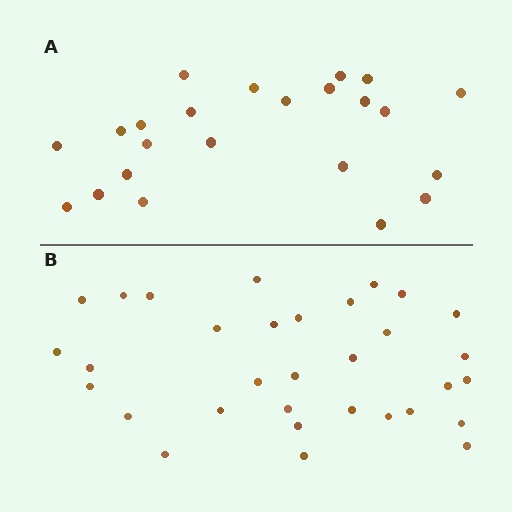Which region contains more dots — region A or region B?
Region B (the bottom region) has more dots.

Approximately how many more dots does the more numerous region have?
Region B has roughly 8 or so more dots than region A.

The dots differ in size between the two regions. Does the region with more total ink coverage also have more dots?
No. Region A has more total ink coverage because its dots are larger, but region B actually contains more individual dots. Total area can be misleading — the number of items is what matters here.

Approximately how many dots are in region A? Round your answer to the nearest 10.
About 20 dots. (The exact count is 23, which rounds to 20.)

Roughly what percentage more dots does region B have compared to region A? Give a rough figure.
About 40% more.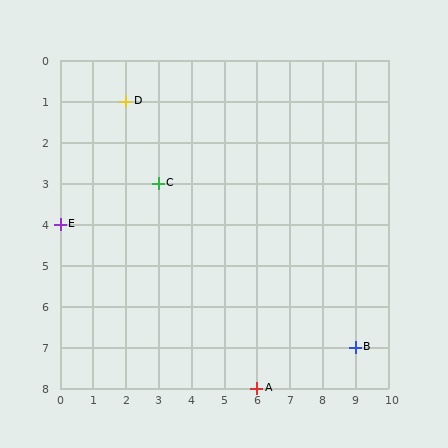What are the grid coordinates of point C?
Point C is at grid coordinates (3, 3).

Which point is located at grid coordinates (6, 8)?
Point A is at (6, 8).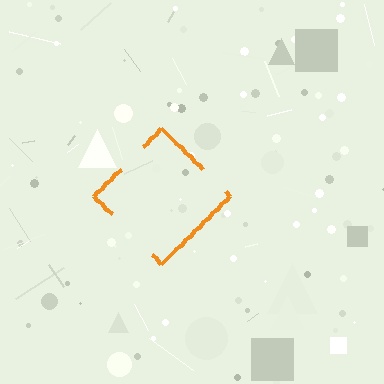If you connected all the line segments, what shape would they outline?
They would outline a diamond.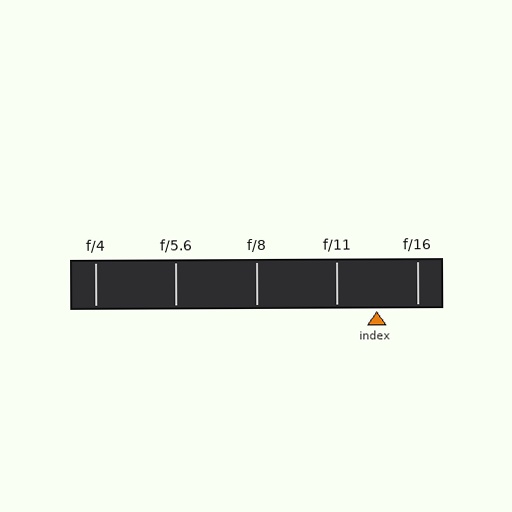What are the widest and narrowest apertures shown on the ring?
The widest aperture shown is f/4 and the narrowest is f/16.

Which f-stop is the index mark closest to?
The index mark is closest to f/16.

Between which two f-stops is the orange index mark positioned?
The index mark is between f/11 and f/16.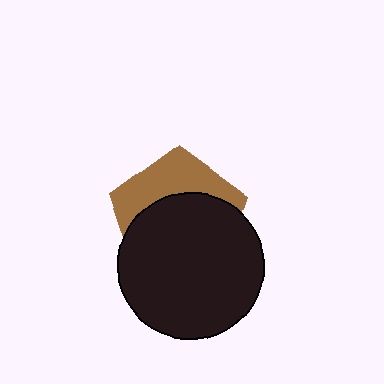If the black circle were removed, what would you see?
You would see the complete brown pentagon.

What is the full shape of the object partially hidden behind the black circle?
The partially hidden object is a brown pentagon.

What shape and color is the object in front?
The object in front is a black circle.